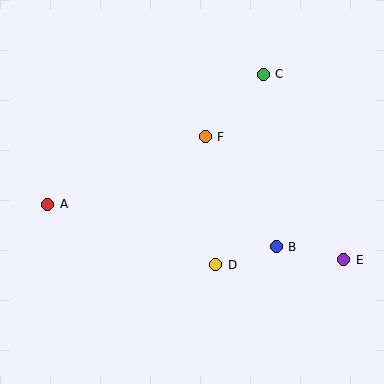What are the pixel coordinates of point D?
Point D is at (216, 265).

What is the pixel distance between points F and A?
The distance between F and A is 171 pixels.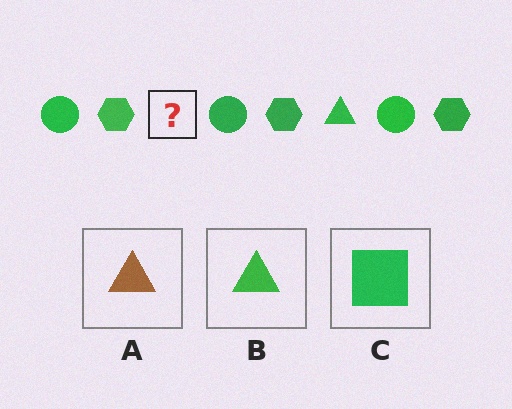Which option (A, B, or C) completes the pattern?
B.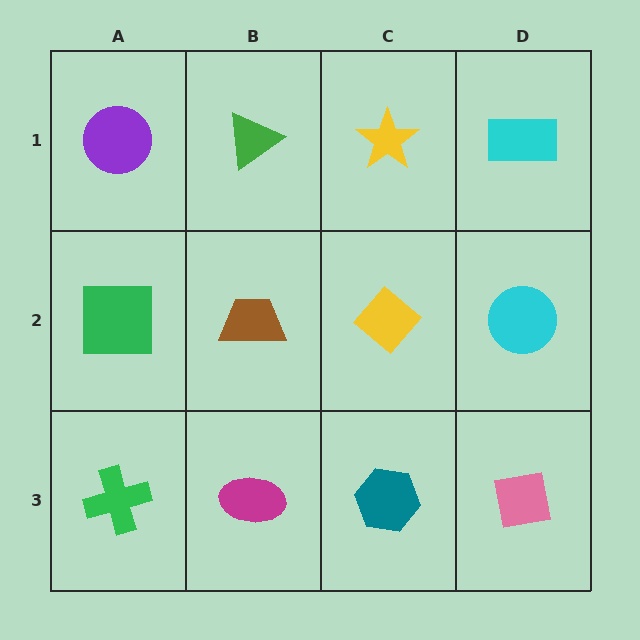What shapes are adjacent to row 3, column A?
A green square (row 2, column A), a magenta ellipse (row 3, column B).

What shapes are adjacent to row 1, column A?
A green square (row 2, column A), a green triangle (row 1, column B).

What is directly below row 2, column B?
A magenta ellipse.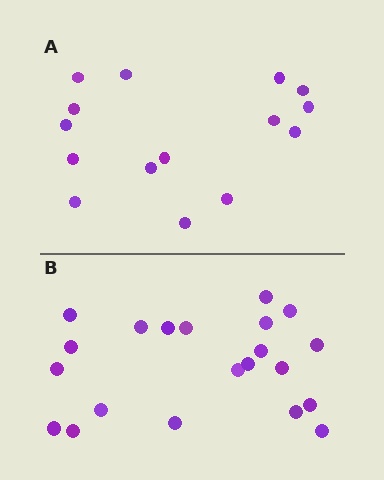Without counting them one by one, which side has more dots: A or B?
Region B (the bottom region) has more dots.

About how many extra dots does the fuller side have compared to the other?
Region B has about 6 more dots than region A.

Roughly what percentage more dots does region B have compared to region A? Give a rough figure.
About 40% more.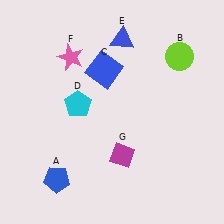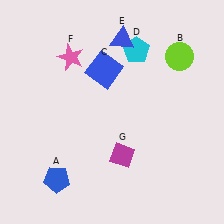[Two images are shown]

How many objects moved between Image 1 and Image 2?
1 object moved between the two images.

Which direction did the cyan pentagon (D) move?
The cyan pentagon (D) moved right.